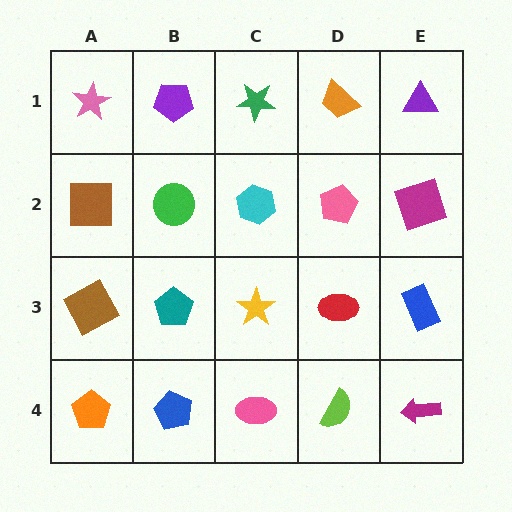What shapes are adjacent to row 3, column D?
A pink pentagon (row 2, column D), a lime semicircle (row 4, column D), a yellow star (row 3, column C), a blue rectangle (row 3, column E).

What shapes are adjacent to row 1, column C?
A cyan hexagon (row 2, column C), a purple pentagon (row 1, column B), an orange trapezoid (row 1, column D).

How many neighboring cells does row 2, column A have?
3.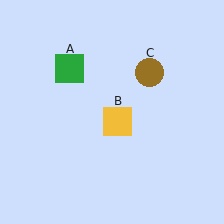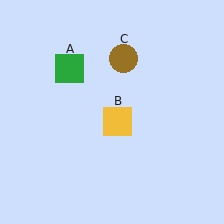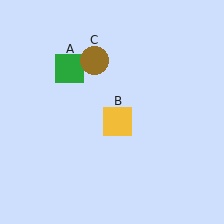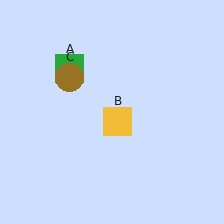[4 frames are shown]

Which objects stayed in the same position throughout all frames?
Green square (object A) and yellow square (object B) remained stationary.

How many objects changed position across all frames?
1 object changed position: brown circle (object C).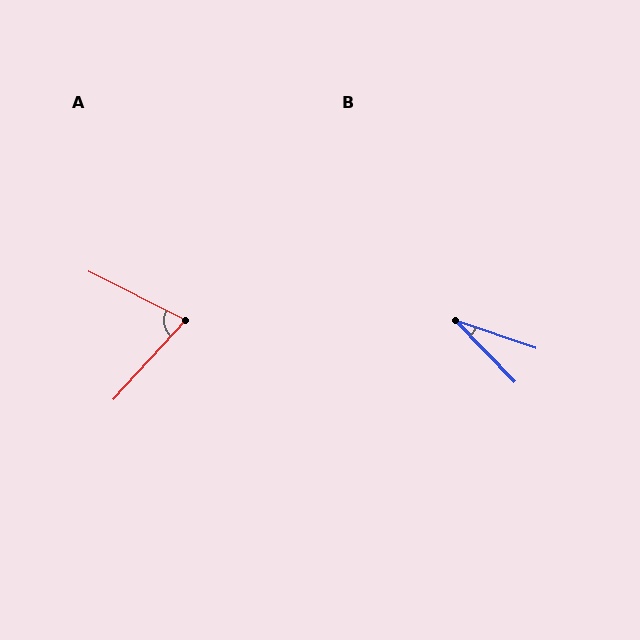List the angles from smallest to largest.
B (27°), A (74°).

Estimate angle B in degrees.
Approximately 27 degrees.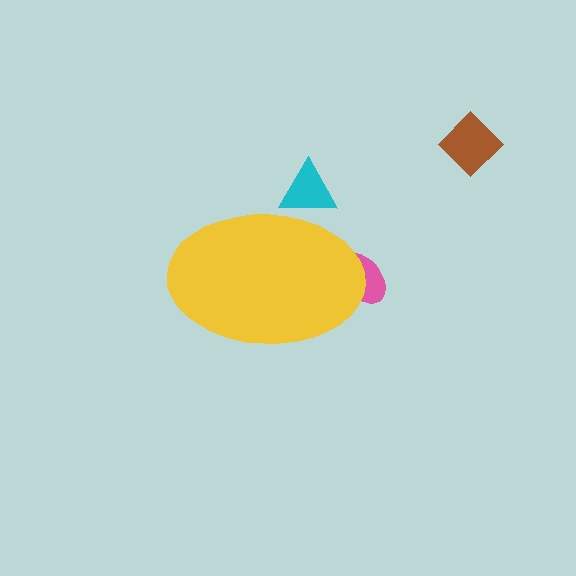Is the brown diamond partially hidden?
No, the brown diamond is fully visible.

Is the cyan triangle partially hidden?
Yes, the cyan triangle is partially hidden behind the yellow ellipse.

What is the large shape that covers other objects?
A yellow ellipse.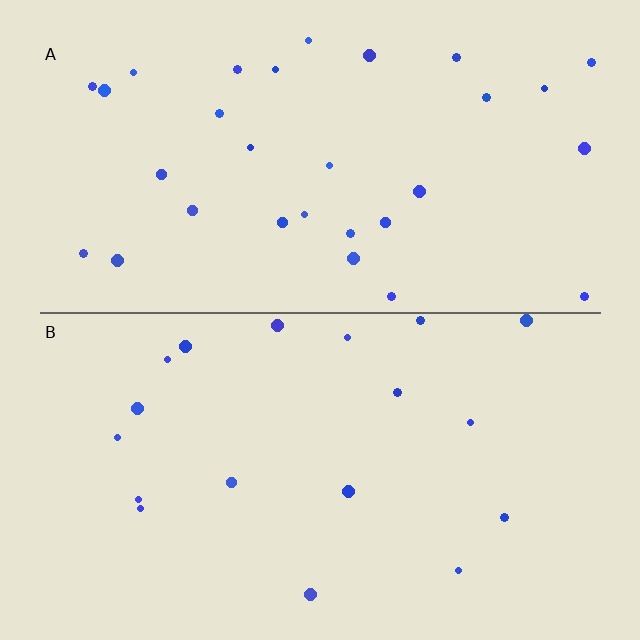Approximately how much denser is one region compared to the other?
Approximately 1.7× — region A over region B.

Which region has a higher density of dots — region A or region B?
A (the top).